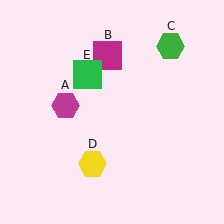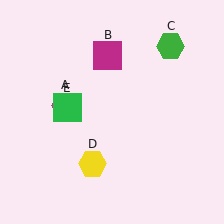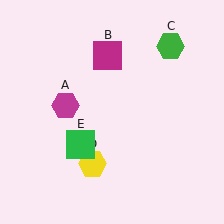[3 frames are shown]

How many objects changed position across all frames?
1 object changed position: green square (object E).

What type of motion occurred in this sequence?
The green square (object E) rotated counterclockwise around the center of the scene.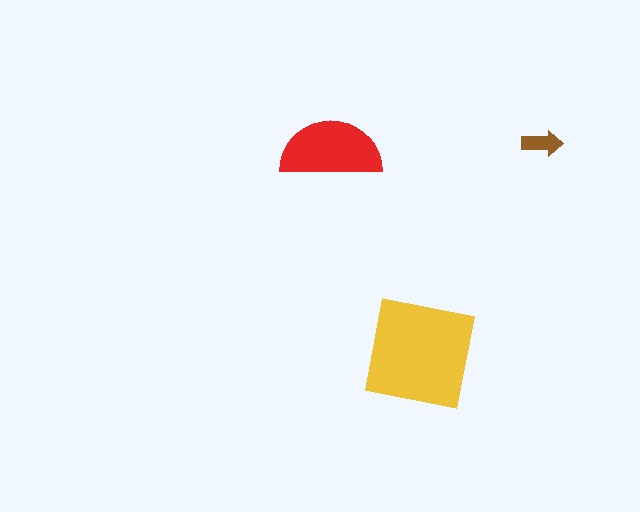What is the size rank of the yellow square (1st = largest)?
1st.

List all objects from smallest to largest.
The brown arrow, the red semicircle, the yellow square.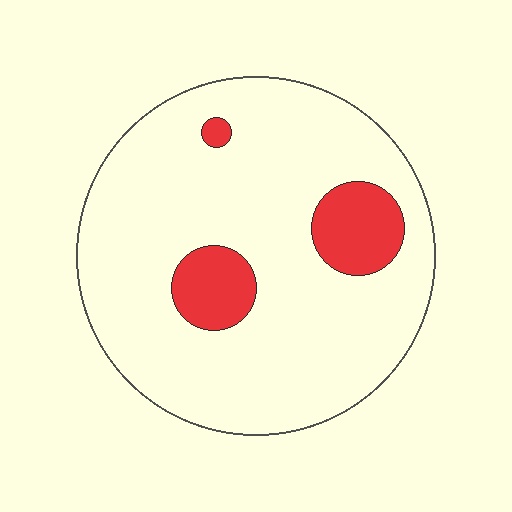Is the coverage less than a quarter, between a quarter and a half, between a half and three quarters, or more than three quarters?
Less than a quarter.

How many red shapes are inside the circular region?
3.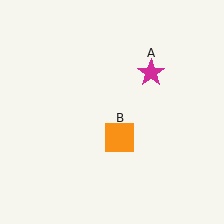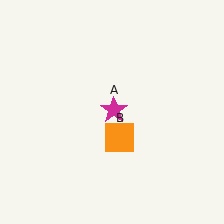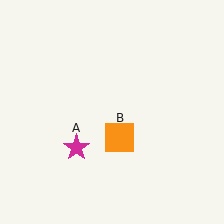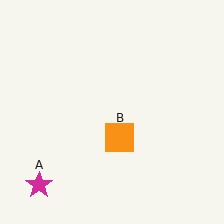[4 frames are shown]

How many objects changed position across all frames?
1 object changed position: magenta star (object A).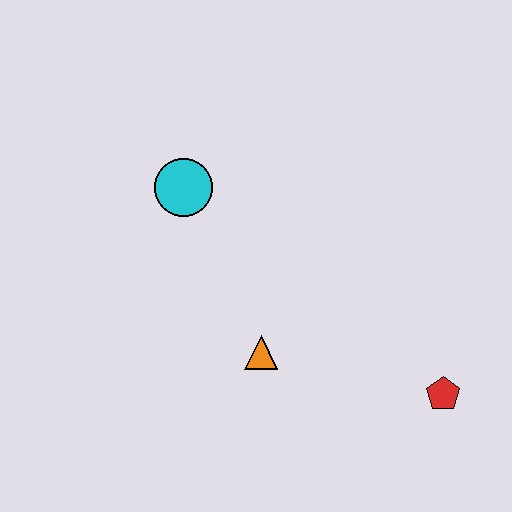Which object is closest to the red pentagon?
The orange triangle is closest to the red pentagon.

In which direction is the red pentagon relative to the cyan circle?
The red pentagon is to the right of the cyan circle.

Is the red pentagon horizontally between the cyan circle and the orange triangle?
No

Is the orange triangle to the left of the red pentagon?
Yes